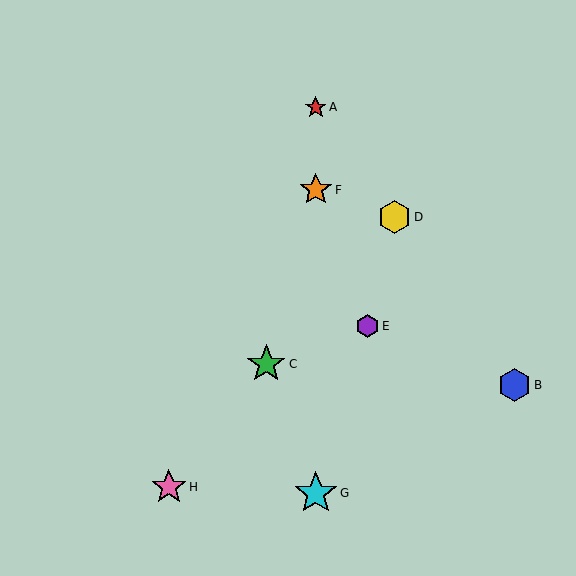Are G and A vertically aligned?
Yes, both are at x≈316.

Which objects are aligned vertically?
Objects A, F, G are aligned vertically.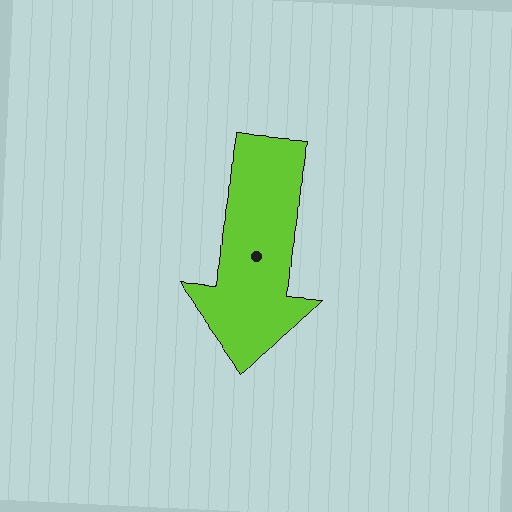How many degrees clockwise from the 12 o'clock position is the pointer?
Approximately 185 degrees.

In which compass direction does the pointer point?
South.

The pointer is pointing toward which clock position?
Roughly 6 o'clock.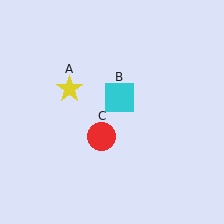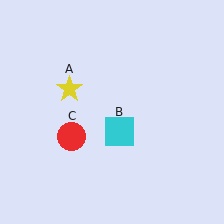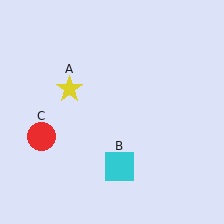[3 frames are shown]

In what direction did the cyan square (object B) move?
The cyan square (object B) moved down.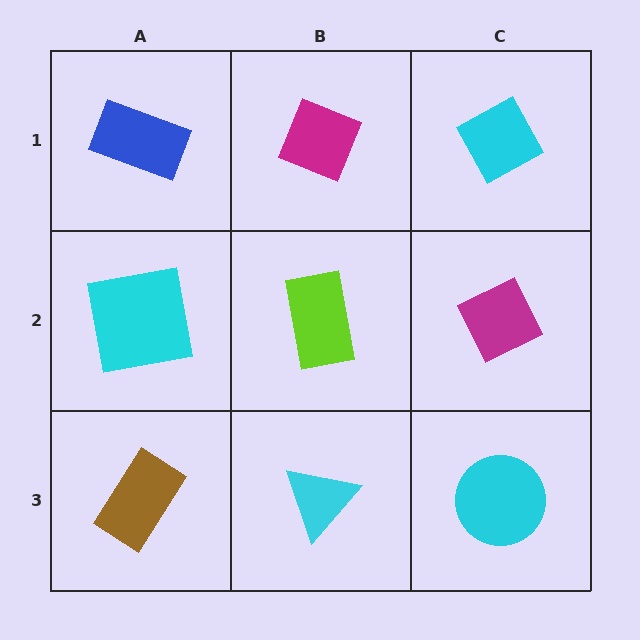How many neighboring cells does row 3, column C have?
2.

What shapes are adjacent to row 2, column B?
A magenta diamond (row 1, column B), a cyan triangle (row 3, column B), a cyan square (row 2, column A), a magenta diamond (row 2, column C).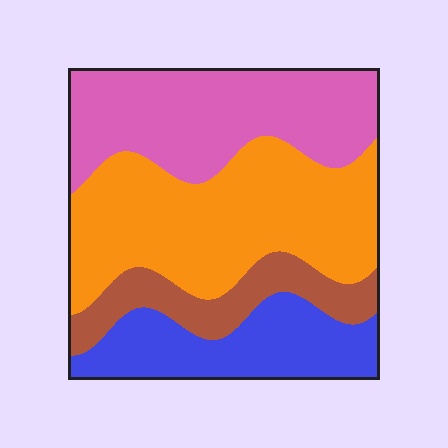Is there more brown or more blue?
Blue.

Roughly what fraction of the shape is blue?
Blue takes up about one fifth (1/5) of the shape.